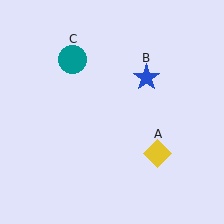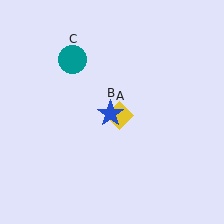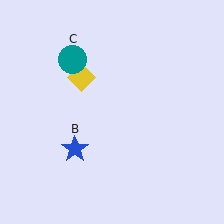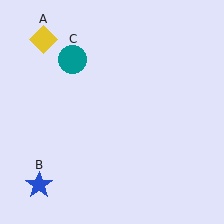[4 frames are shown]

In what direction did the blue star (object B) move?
The blue star (object B) moved down and to the left.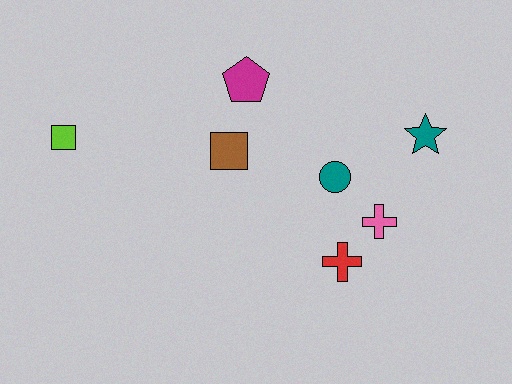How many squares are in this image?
There are 2 squares.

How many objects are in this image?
There are 7 objects.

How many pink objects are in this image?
There is 1 pink object.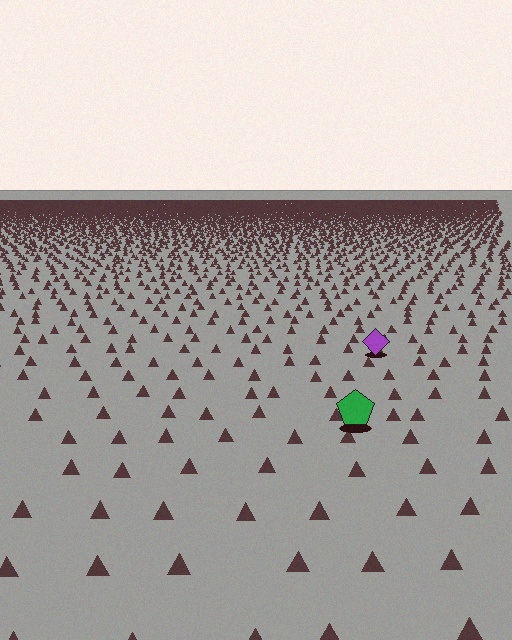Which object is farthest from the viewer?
The purple diamond is farthest from the viewer. It appears smaller and the ground texture around it is denser.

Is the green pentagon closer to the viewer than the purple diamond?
Yes. The green pentagon is closer — you can tell from the texture gradient: the ground texture is coarser near it.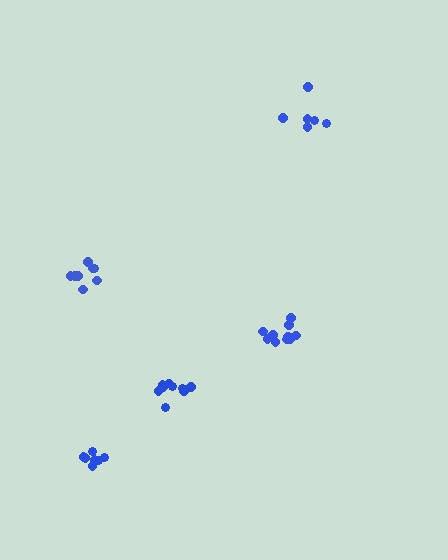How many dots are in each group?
Group 1: 6 dots, Group 2: 7 dots, Group 3: 11 dots, Group 4: 8 dots, Group 5: 9 dots (41 total).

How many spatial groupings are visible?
There are 5 spatial groupings.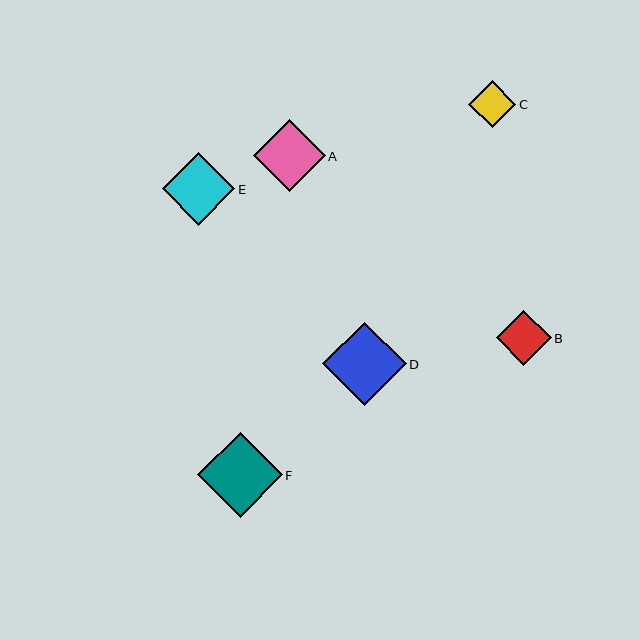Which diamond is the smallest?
Diamond C is the smallest with a size of approximately 47 pixels.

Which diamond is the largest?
Diamond F is the largest with a size of approximately 85 pixels.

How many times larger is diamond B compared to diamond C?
Diamond B is approximately 1.2 times the size of diamond C.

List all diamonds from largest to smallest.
From largest to smallest: F, D, E, A, B, C.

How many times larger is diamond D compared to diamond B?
Diamond D is approximately 1.5 times the size of diamond B.